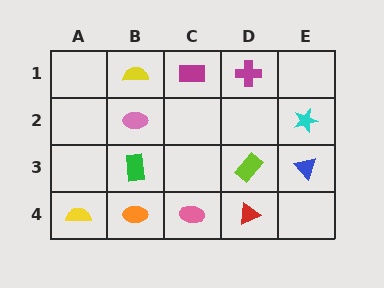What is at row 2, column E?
A cyan star.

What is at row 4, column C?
A pink ellipse.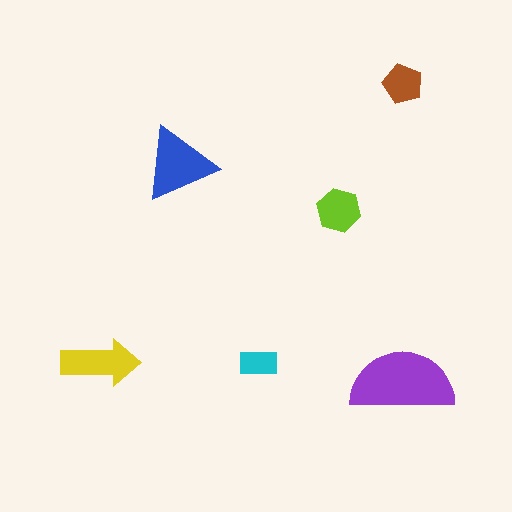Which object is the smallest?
The cyan rectangle.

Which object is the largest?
The purple semicircle.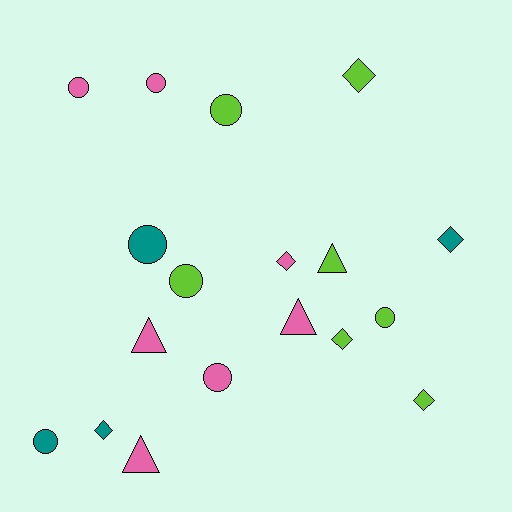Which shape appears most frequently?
Circle, with 8 objects.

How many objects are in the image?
There are 18 objects.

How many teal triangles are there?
There are no teal triangles.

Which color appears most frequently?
Pink, with 7 objects.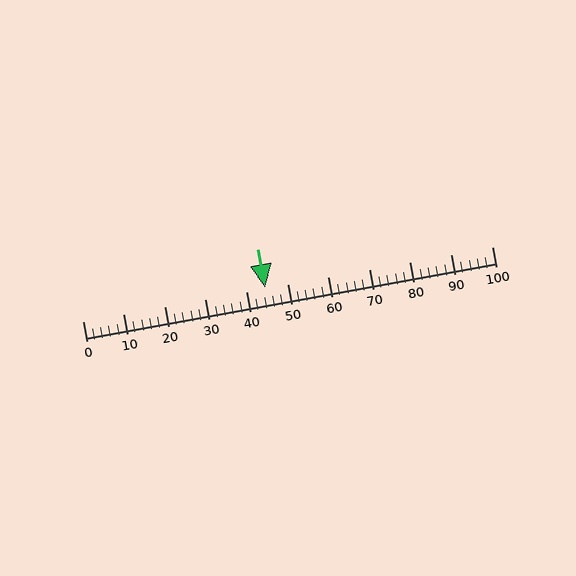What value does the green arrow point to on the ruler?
The green arrow points to approximately 45.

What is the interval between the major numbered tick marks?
The major tick marks are spaced 10 units apart.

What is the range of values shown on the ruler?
The ruler shows values from 0 to 100.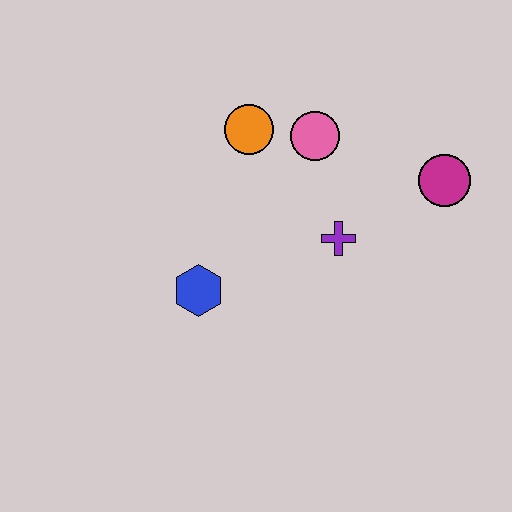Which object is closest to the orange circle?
The pink circle is closest to the orange circle.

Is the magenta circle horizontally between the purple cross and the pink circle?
No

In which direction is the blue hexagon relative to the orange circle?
The blue hexagon is below the orange circle.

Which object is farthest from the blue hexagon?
The magenta circle is farthest from the blue hexagon.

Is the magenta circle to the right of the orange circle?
Yes